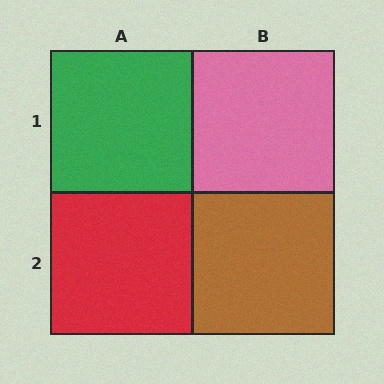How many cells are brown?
1 cell is brown.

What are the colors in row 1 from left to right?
Green, pink.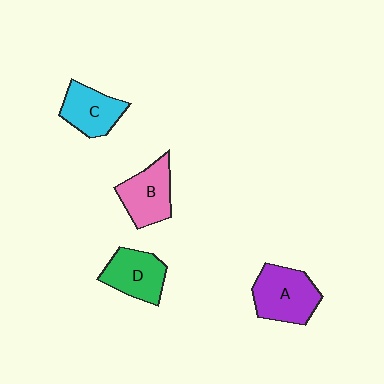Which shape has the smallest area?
Shape C (cyan).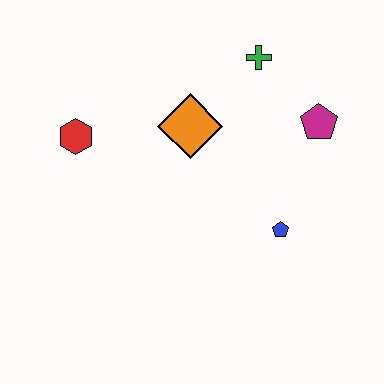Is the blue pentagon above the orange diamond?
No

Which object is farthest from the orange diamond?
The blue pentagon is farthest from the orange diamond.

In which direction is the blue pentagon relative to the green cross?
The blue pentagon is below the green cross.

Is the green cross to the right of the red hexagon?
Yes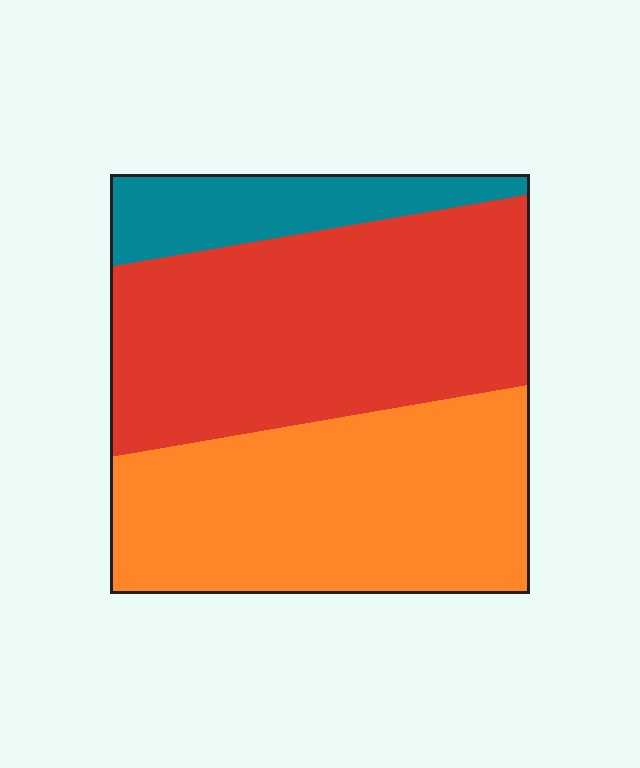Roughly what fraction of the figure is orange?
Orange takes up about two fifths (2/5) of the figure.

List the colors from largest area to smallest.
From largest to smallest: red, orange, teal.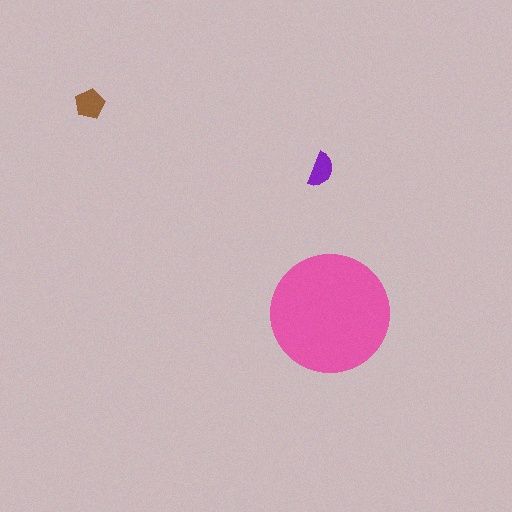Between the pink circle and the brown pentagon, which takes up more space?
The pink circle.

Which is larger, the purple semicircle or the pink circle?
The pink circle.